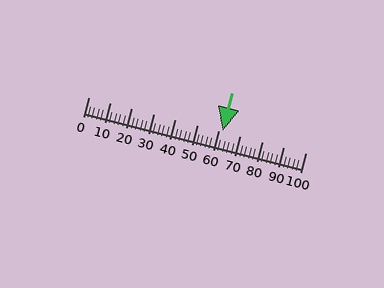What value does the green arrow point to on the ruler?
The green arrow points to approximately 62.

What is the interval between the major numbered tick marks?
The major tick marks are spaced 10 units apart.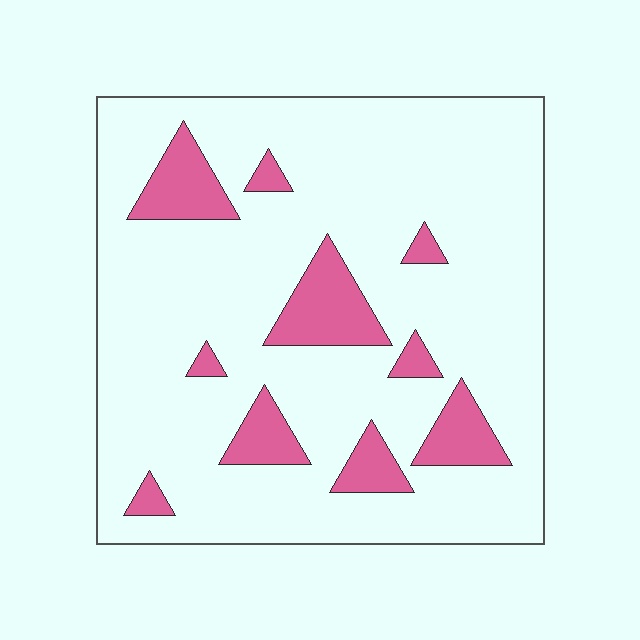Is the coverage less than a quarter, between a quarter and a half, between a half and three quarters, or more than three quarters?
Less than a quarter.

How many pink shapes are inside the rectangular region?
10.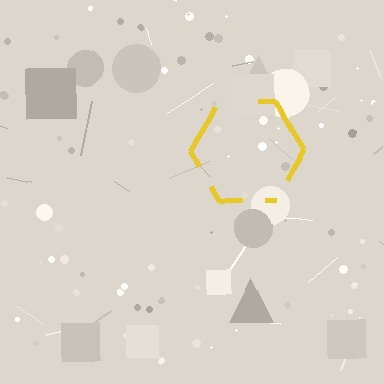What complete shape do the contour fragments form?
The contour fragments form a hexagon.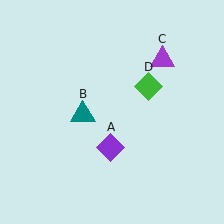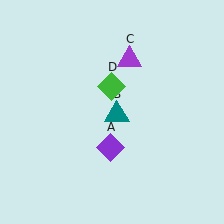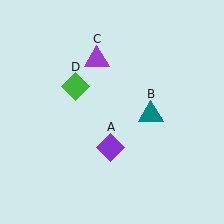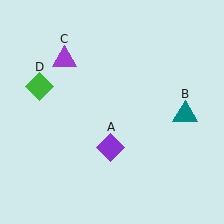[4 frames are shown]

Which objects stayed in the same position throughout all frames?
Purple diamond (object A) remained stationary.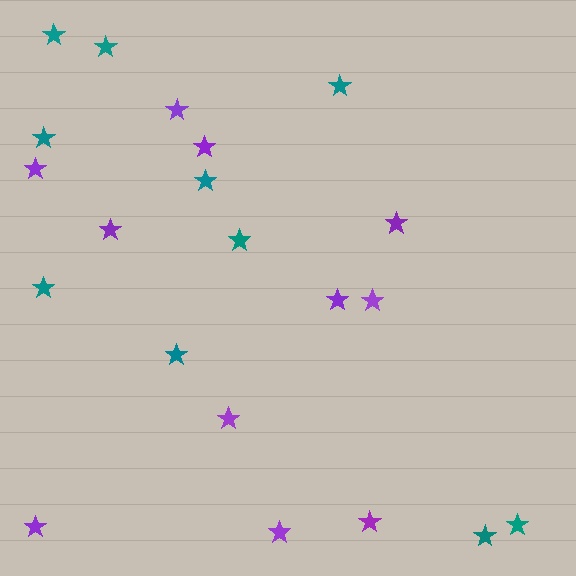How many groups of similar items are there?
There are 2 groups: one group of teal stars (10) and one group of purple stars (11).